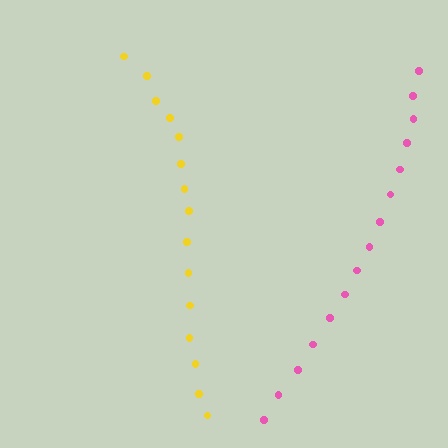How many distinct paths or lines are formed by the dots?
There are 2 distinct paths.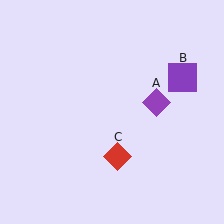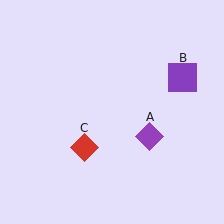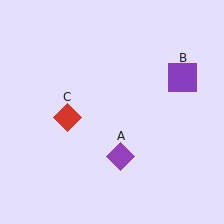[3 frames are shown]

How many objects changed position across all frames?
2 objects changed position: purple diamond (object A), red diamond (object C).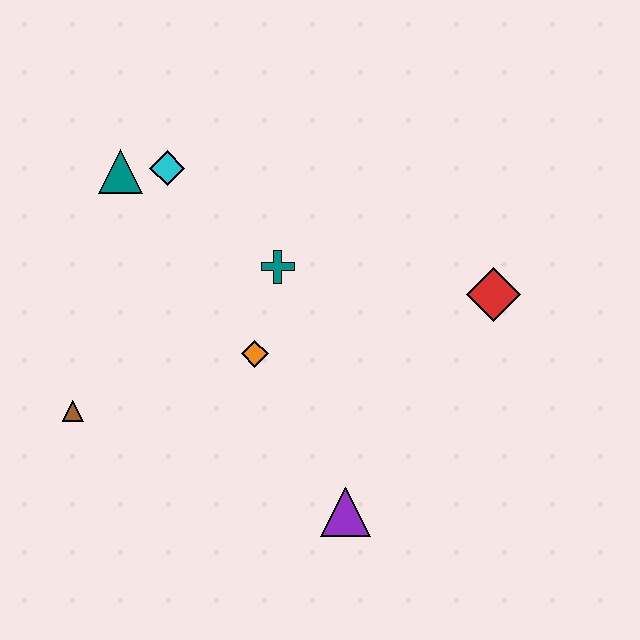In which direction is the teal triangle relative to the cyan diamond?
The teal triangle is to the left of the cyan diamond.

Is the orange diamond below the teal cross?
Yes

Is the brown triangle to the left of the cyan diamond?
Yes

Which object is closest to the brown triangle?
The orange diamond is closest to the brown triangle.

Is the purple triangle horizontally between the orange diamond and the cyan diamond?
No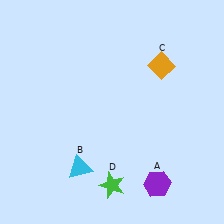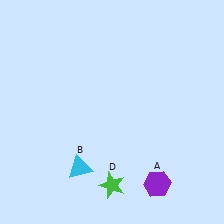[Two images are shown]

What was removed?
The orange diamond (C) was removed in Image 2.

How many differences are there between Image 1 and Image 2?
There is 1 difference between the two images.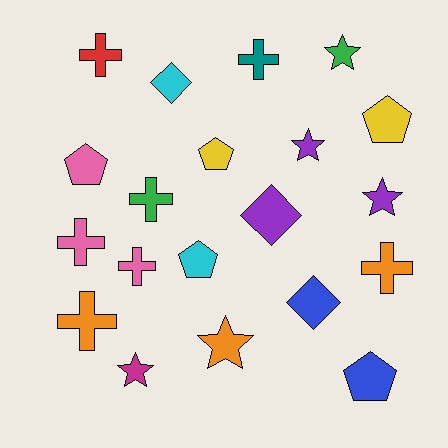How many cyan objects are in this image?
There are 2 cyan objects.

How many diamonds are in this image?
There are 3 diamonds.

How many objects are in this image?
There are 20 objects.